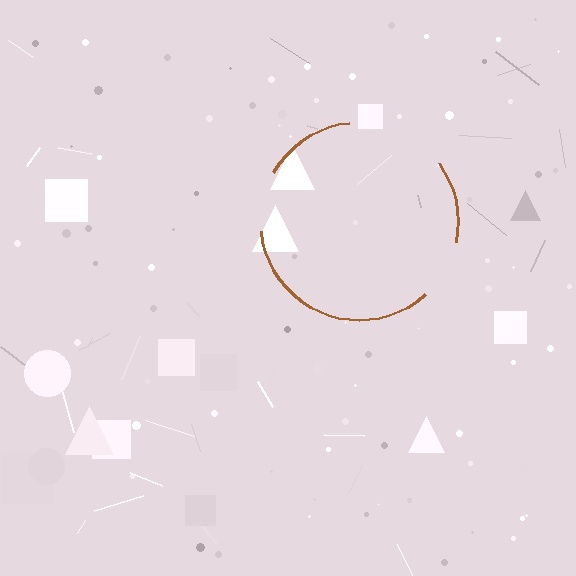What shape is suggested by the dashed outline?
The dashed outline suggests a circle.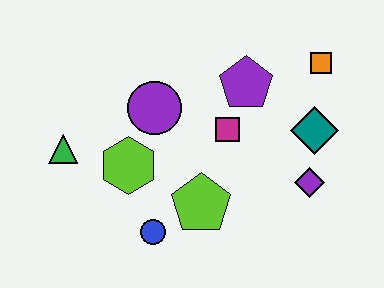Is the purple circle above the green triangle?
Yes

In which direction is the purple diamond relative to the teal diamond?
The purple diamond is below the teal diamond.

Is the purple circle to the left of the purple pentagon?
Yes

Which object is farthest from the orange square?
The green triangle is farthest from the orange square.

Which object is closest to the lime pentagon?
The blue circle is closest to the lime pentagon.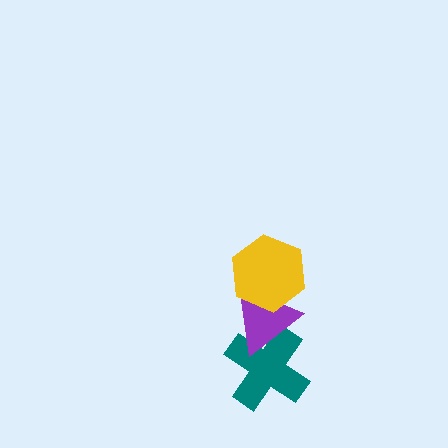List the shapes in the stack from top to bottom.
From top to bottom: the yellow hexagon, the purple triangle, the teal cross.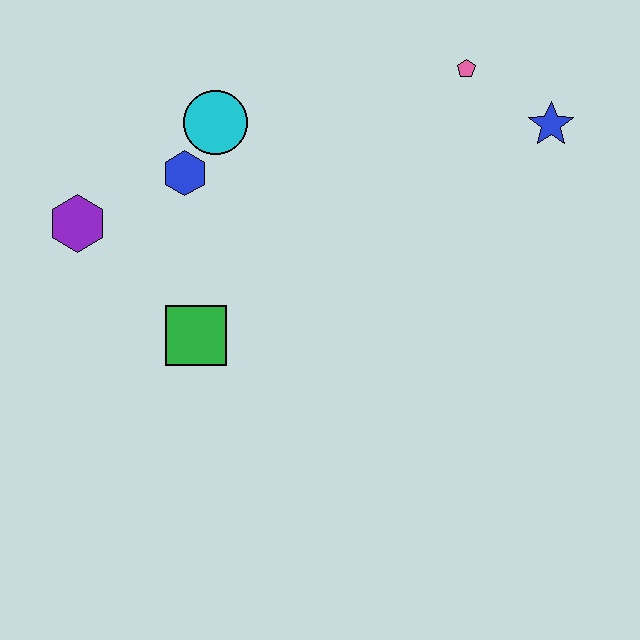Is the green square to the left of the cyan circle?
Yes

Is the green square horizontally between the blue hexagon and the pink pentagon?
Yes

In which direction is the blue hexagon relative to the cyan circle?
The blue hexagon is below the cyan circle.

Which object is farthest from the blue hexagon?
The blue star is farthest from the blue hexagon.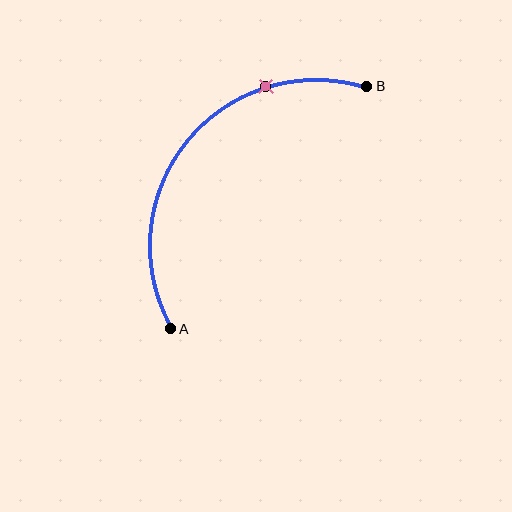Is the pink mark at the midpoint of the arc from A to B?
No. The pink mark lies on the arc but is closer to endpoint B. The arc midpoint would be at the point on the curve equidistant along the arc from both A and B.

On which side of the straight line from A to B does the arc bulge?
The arc bulges above and to the left of the straight line connecting A and B.